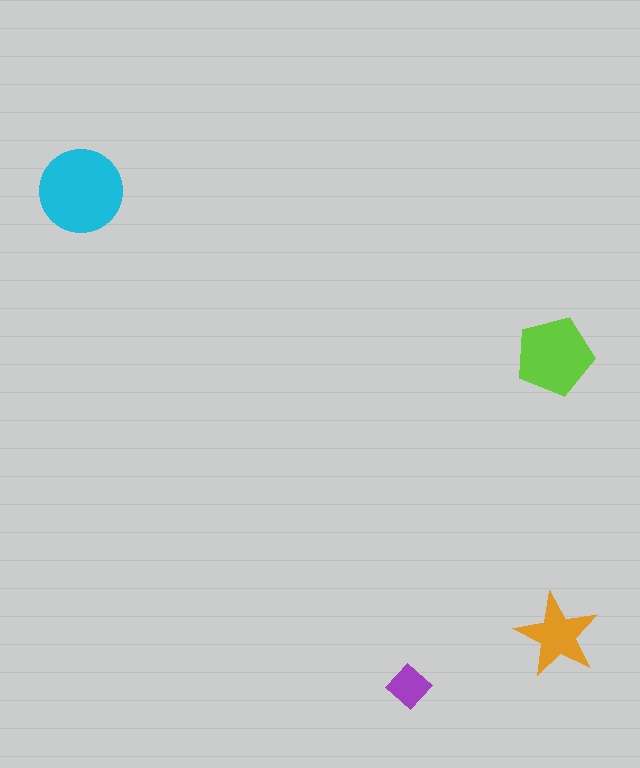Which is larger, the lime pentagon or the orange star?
The lime pentagon.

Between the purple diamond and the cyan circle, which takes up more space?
The cyan circle.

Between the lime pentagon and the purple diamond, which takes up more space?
The lime pentagon.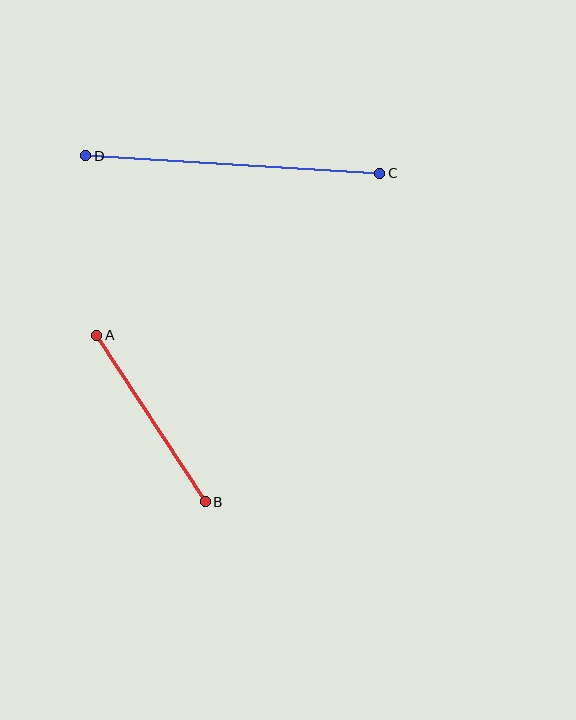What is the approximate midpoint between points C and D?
The midpoint is at approximately (233, 164) pixels.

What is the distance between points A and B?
The distance is approximately 199 pixels.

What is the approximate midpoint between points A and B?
The midpoint is at approximately (151, 419) pixels.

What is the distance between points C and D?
The distance is approximately 294 pixels.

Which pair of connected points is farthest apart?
Points C and D are farthest apart.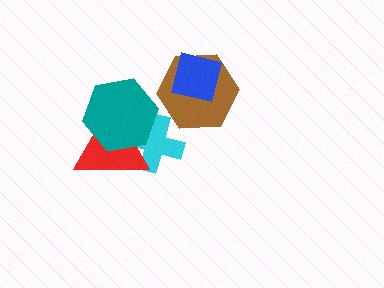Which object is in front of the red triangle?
The teal hexagon is in front of the red triangle.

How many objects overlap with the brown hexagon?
1 object overlaps with the brown hexagon.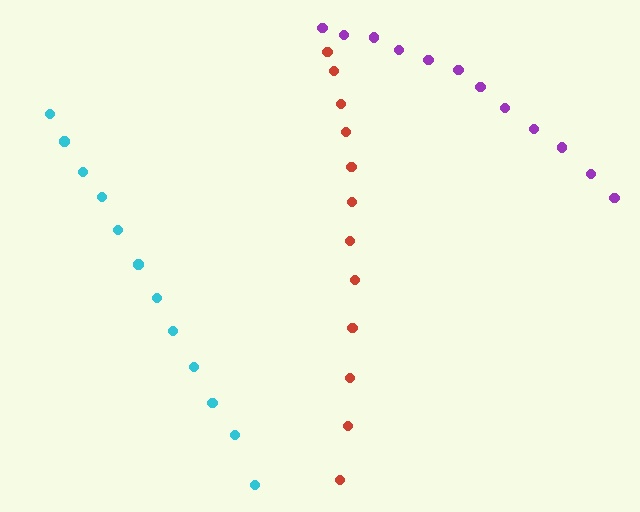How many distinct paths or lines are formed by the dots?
There are 3 distinct paths.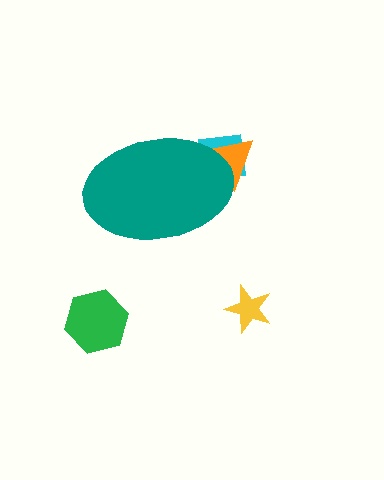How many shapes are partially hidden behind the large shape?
2 shapes are partially hidden.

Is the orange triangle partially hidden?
Yes, the orange triangle is partially hidden behind the teal ellipse.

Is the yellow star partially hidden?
No, the yellow star is fully visible.